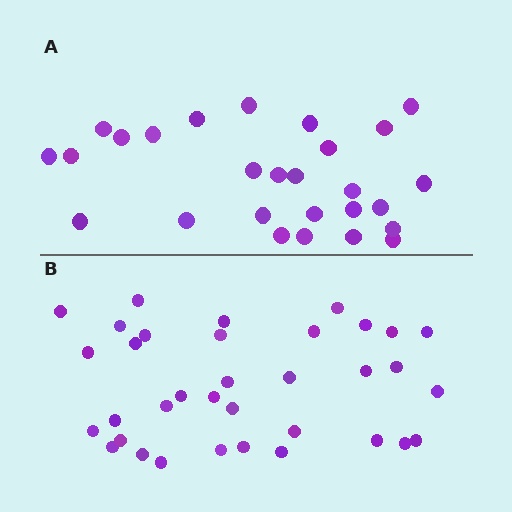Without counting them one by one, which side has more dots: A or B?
Region B (the bottom region) has more dots.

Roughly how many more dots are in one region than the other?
Region B has roughly 8 or so more dots than region A.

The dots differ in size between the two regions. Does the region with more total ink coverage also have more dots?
No. Region A has more total ink coverage because its dots are larger, but region B actually contains more individual dots. Total area can be misleading — the number of items is what matters here.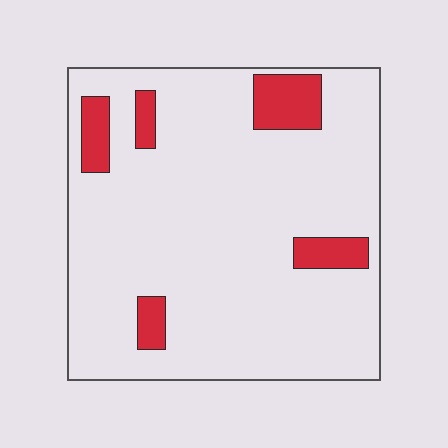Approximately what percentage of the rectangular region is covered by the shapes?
Approximately 10%.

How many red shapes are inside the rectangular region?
5.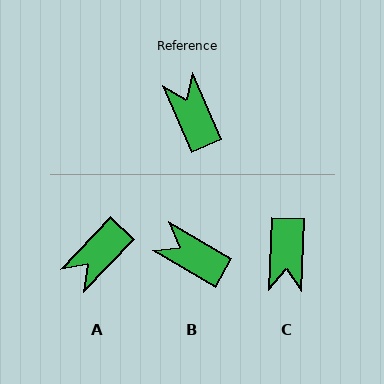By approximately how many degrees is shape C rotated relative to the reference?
Approximately 154 degrees counter-clockwise.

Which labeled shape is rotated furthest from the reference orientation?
C, about 154 degrees away.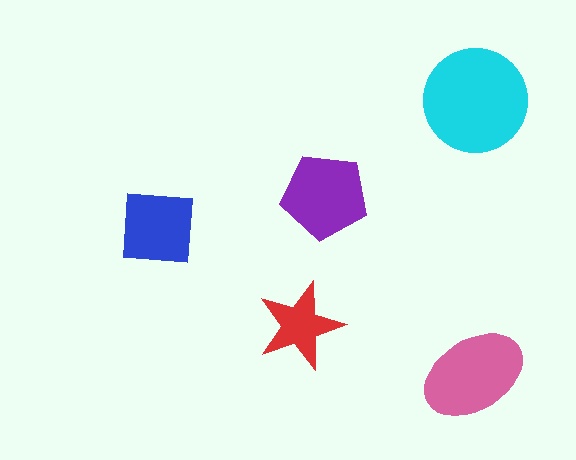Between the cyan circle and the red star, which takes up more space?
The cyan circle.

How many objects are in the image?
There are 5 objects in the image.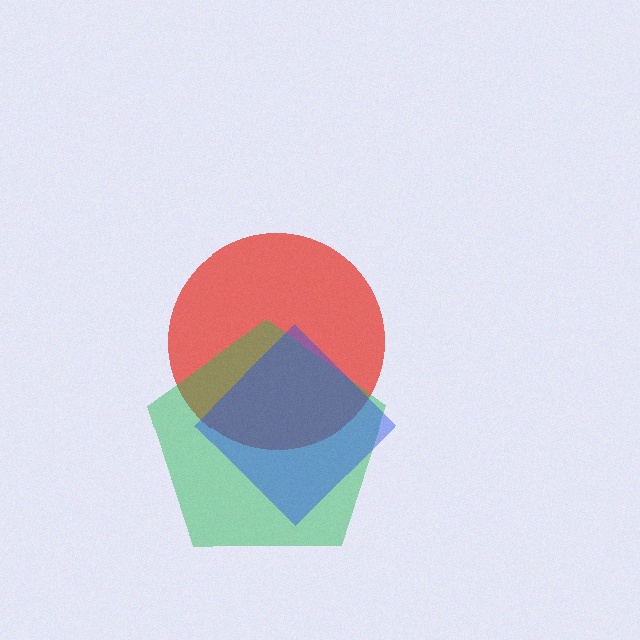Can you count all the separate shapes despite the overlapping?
Yes, there are 3 separate shapes.